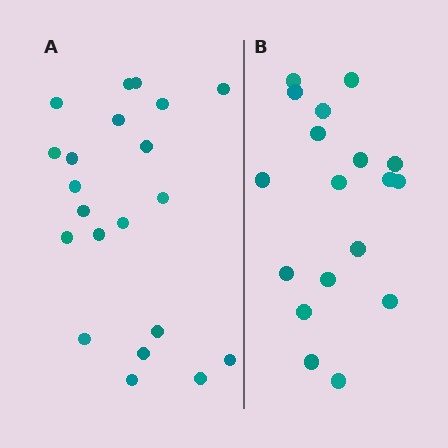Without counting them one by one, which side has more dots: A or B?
Region A (the left region) has more dots.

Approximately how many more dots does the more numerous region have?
Region A has just a few more — roughly 2 or 3 more dots than region B.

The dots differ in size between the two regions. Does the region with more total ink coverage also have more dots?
No. Region B has more total ink coverage because its dots are larger, but region A actually contains more individual dots. Total area can be misleading — the number of items is what matters here.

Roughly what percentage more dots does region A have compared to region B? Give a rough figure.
About 15% more.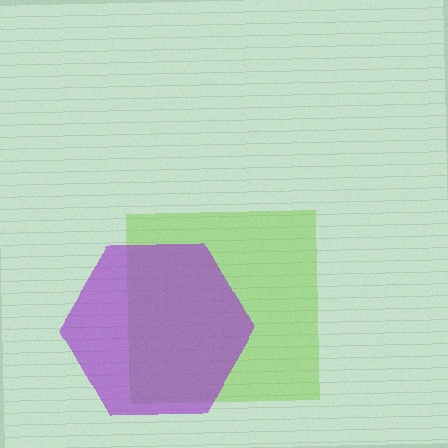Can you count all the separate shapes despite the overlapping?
Yes, there are 2 separate shapes.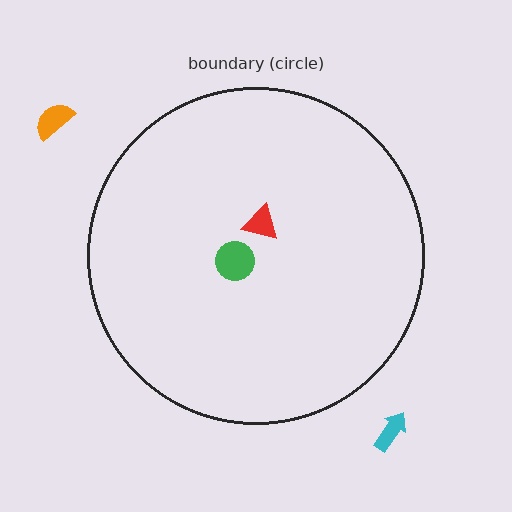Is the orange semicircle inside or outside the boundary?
Outside.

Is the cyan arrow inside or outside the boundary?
Outside.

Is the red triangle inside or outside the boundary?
Inside.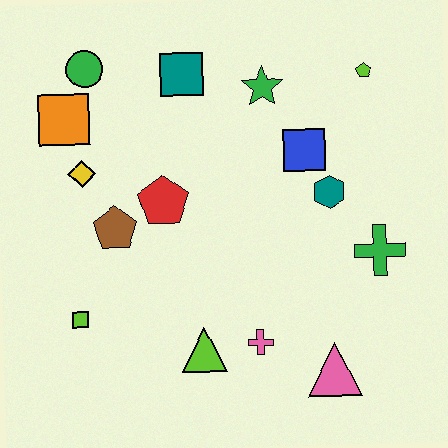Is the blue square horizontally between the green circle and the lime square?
No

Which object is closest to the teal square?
The green star is closest to the teal square.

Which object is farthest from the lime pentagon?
The lime square is farthest from the lime pentagon.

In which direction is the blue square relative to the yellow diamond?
The blue square is to the right of the yellow diamond.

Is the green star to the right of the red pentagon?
Yes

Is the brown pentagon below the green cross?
No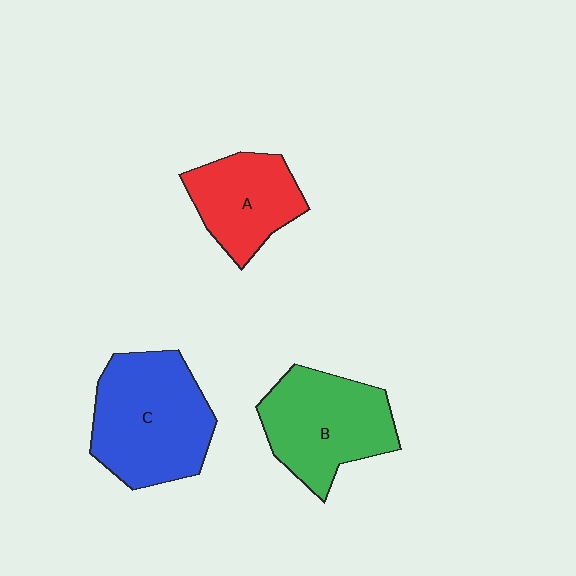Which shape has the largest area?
Shape C (blue).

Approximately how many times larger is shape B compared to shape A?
Approximately 1.3 times.